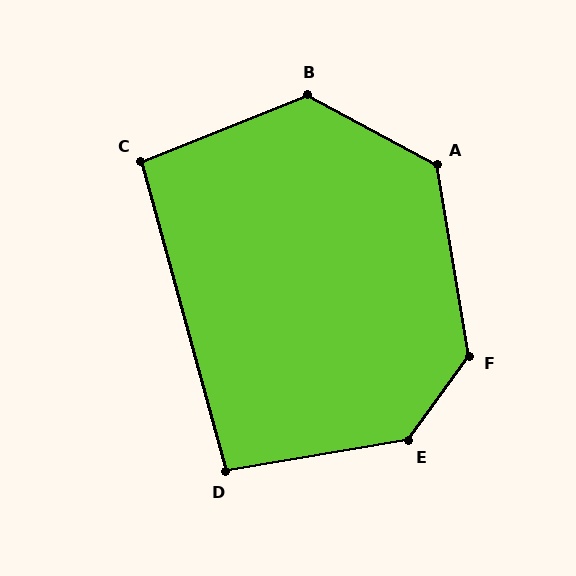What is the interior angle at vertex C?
Approximately 97 degrees (obtuse).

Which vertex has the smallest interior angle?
D, at approximately 95 degrees.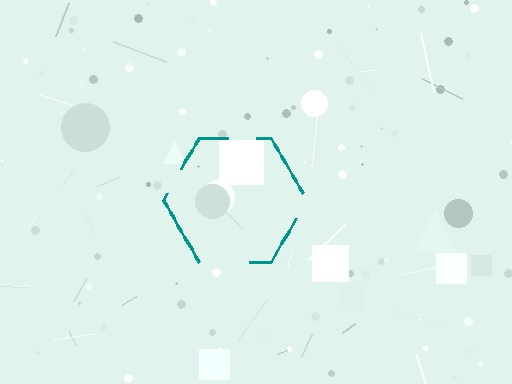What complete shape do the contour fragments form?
The contour fragments form a hexagon.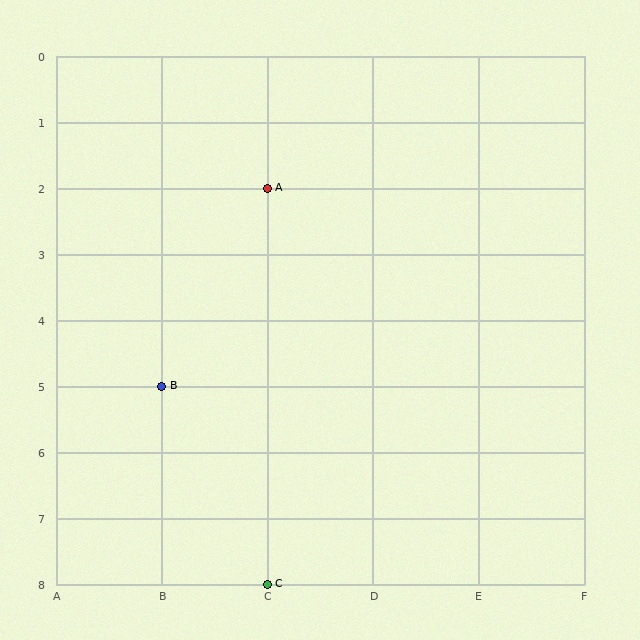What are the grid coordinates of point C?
Point C is at grid coordinates (C, 8).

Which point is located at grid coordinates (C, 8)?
Point C is at (C, 8).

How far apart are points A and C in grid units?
Points A and C are 6 rows apart.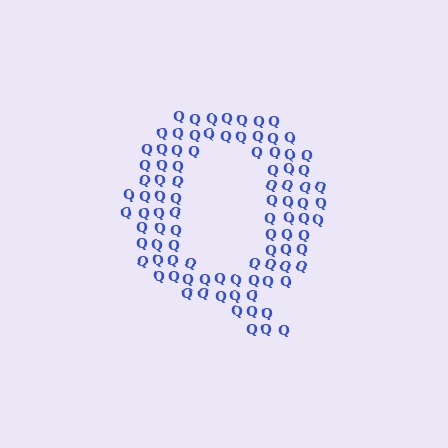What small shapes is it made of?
It is made of small letter Q's.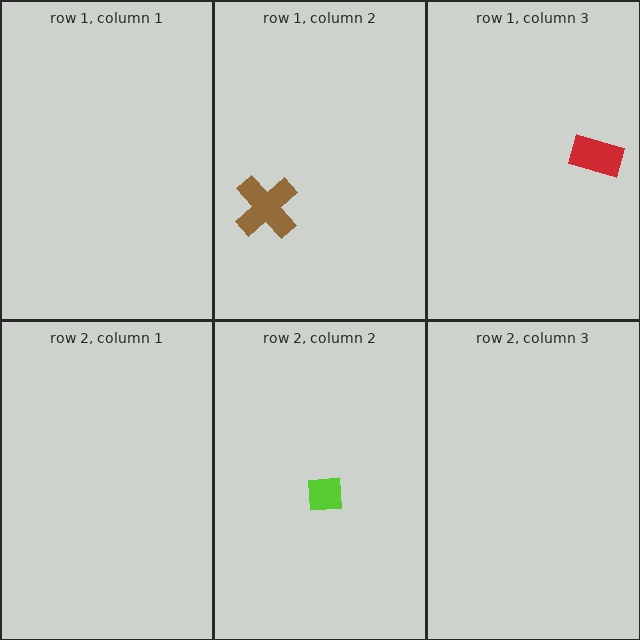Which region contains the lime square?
The row 2, column 2 region.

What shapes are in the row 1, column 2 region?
The brown cross.